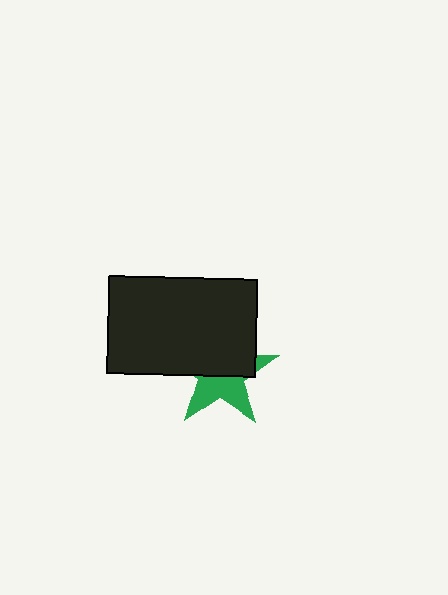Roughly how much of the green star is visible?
A small part of it is visible (roughly 44%).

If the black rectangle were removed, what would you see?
You would see the complete green star.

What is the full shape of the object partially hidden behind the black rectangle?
The partially hidden object is a green star.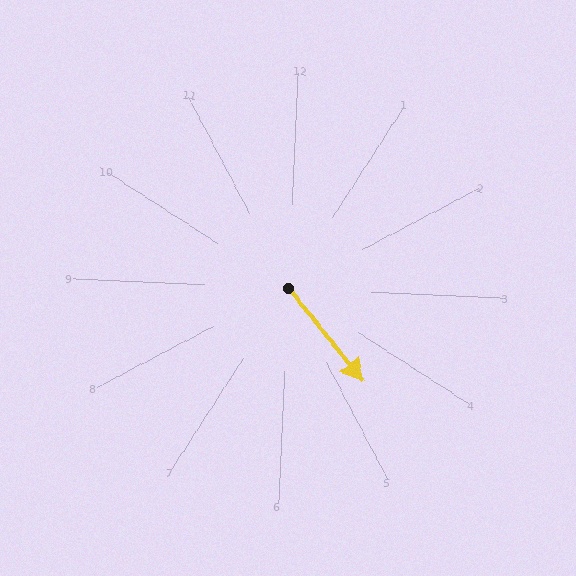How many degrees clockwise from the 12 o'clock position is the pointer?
Approximately 139 degrees.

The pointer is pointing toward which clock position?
Roughly 5 o'clock.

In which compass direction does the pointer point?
Southeast.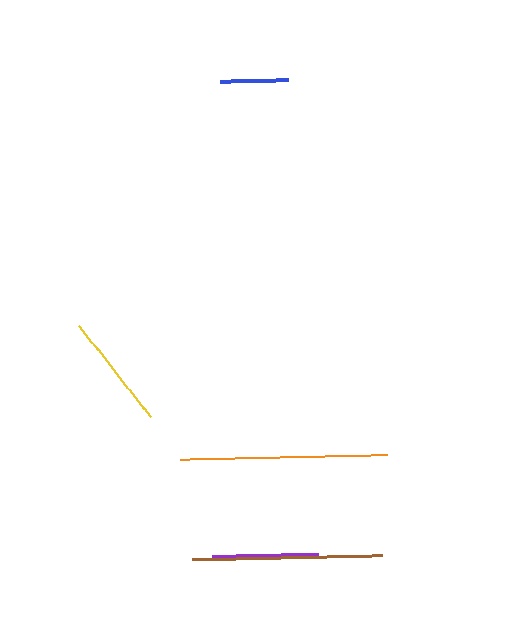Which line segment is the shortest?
The blue line is the shortest at approximately 68 pixels.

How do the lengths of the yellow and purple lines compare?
The yellow and purple lines are approximately the same length.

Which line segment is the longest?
The orange line is the longest at approximately 208 pixels.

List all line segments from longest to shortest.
From longest to shortest: orange, brown, yellow, purple, blue.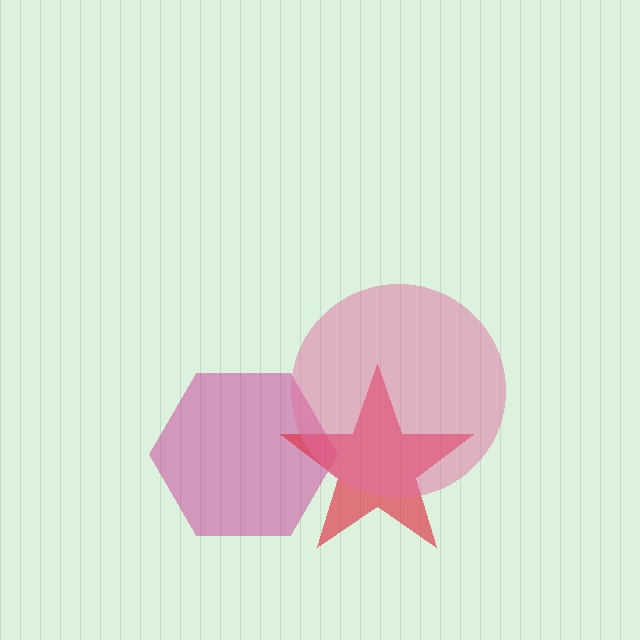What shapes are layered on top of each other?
The layered shapes are: a magenta hexagon, a red star, a pink circle.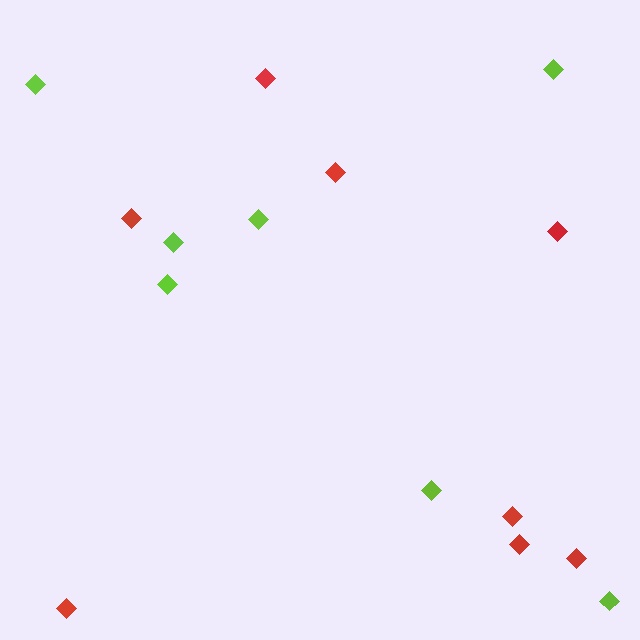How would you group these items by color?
There are 2 groups: one group of red diamonds (8) and one group of lime diamonds (7).